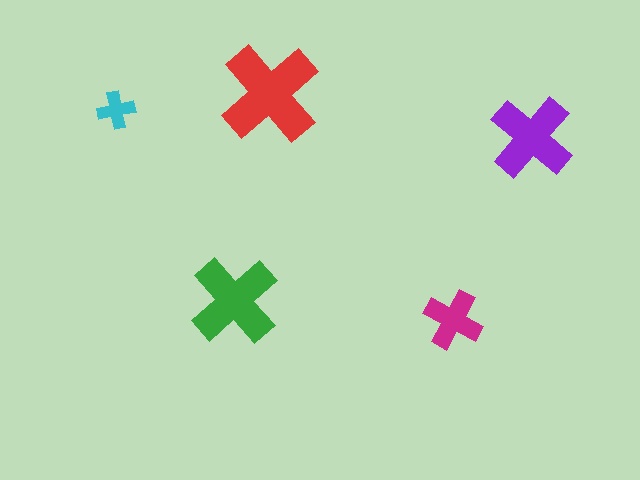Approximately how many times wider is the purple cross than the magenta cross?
About 1.5 times wider.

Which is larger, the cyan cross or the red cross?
The red one.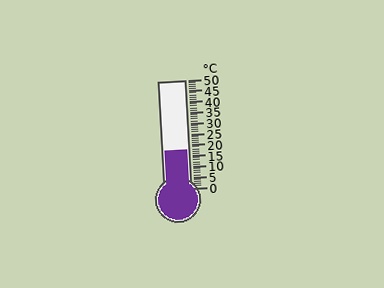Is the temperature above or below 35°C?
The temperature is below 35°C.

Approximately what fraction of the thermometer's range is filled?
The thermometer is filled to approximately 35% of its range.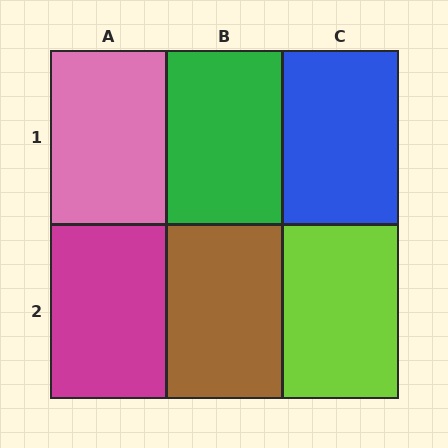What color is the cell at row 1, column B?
Green.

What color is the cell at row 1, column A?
Pink.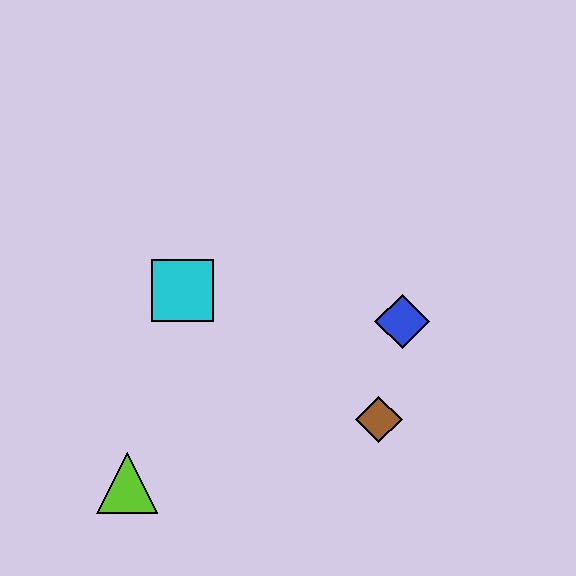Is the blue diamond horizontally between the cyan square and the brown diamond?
No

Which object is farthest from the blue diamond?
The lime triangle is farthest from the blue diamond.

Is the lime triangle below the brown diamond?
Yes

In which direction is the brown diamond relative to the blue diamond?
The brown diamond is below the blue diamond.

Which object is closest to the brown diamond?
The blue diamond is closest to the brown diamond.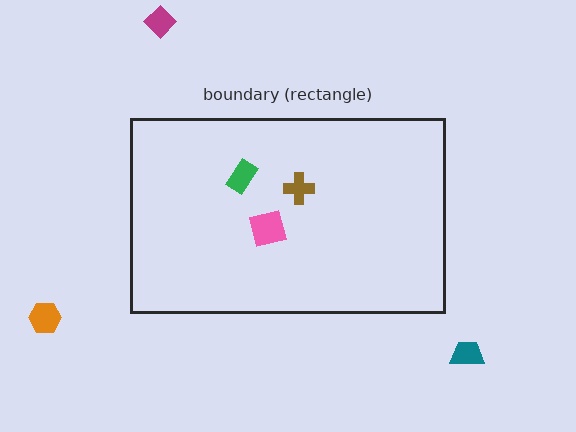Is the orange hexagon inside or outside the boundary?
Outside.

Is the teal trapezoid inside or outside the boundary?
Outside.